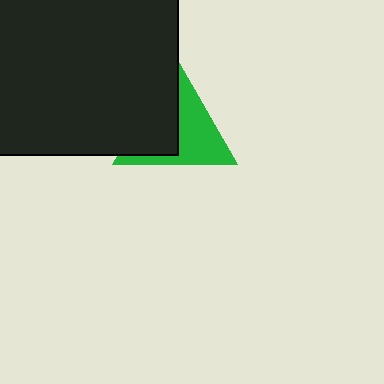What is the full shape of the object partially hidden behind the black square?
The partially hidden object is a green triangle.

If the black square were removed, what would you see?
You would see the complete green triangle.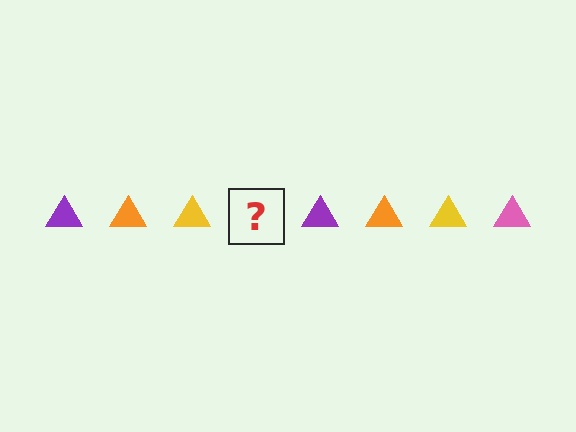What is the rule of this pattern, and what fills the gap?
The rule is that the pattern cycles through purple, orange, yellow, pink triangles. The gap should be filled with a pink triangle.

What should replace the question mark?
The question mark should be replaced with a pink triangle.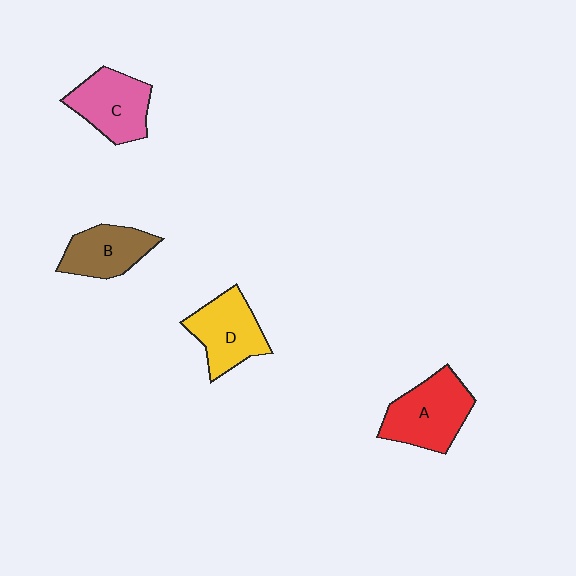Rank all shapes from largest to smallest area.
From largest to smallest: A (red), D (yellow), C (pink), B (brown).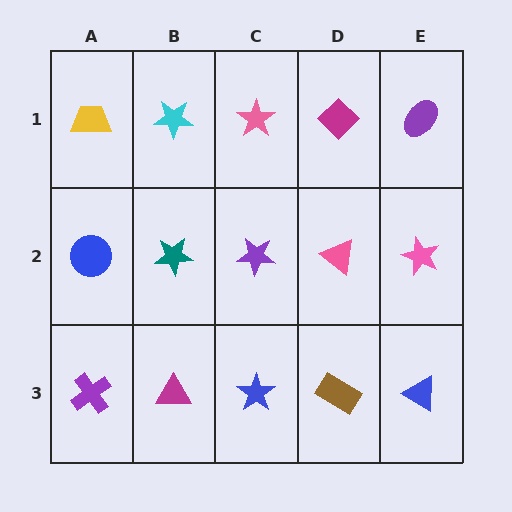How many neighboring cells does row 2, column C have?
4.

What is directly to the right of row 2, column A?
A teal star.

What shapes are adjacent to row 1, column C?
A purple star (row 2, column C), a cyan star (row 1, column B), a magenta diamond (row 1, column D).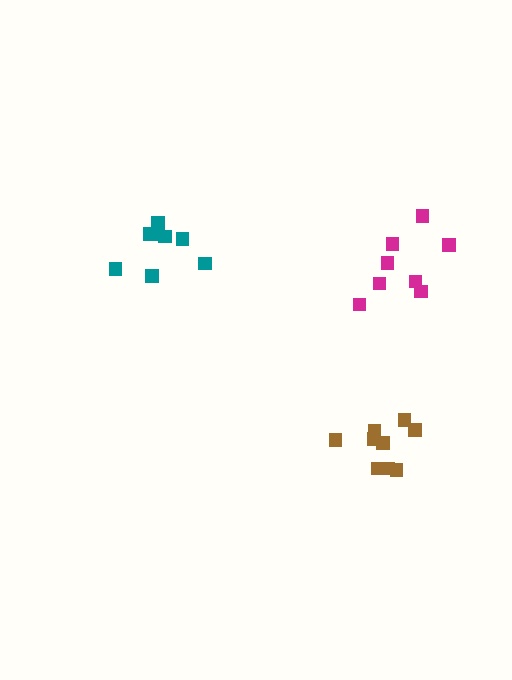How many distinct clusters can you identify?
There are 3 distinct clusters.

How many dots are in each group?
Group 1: 8 dots, Group 2: 8 dots, Group 3: 9 dots (25 total).